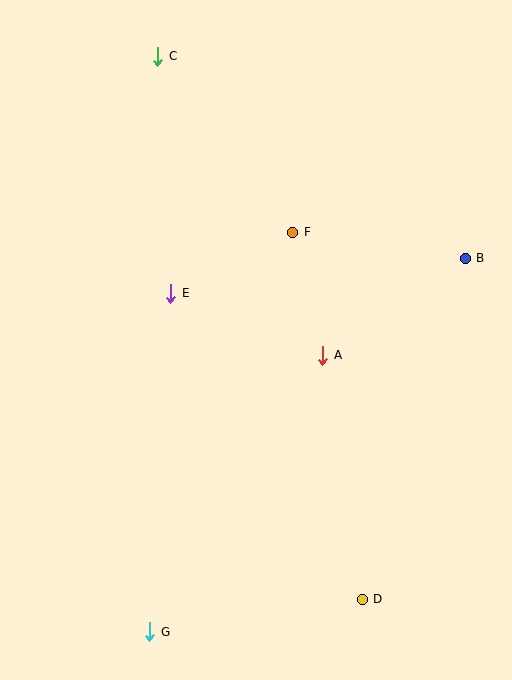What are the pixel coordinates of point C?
Point C is at (158, 56).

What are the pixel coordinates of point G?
Point G is at (150, 632).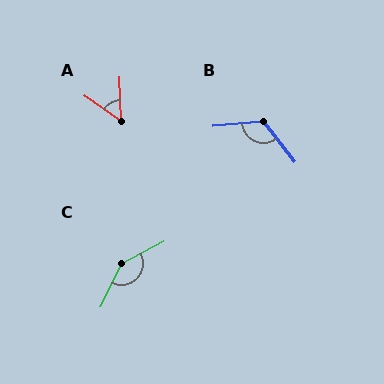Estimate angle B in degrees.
Approximately 123 degrees.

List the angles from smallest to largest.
A (53°), B (123°), C (144°).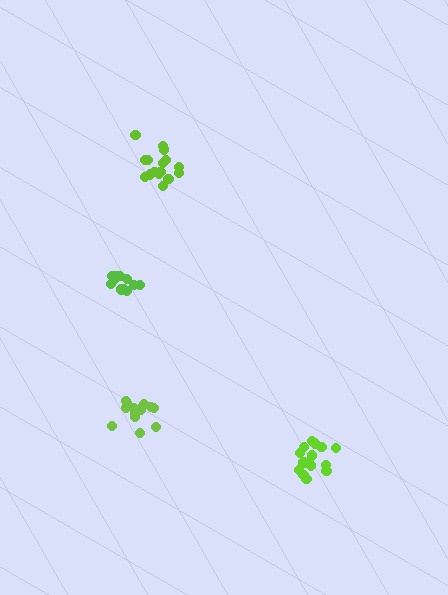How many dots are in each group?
Group 1: 14 dots, Group 2: 15 dots, Group 3: 16 dots, Group 4: 12 dots (57 total).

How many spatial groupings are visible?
There are 4 spatial groupings.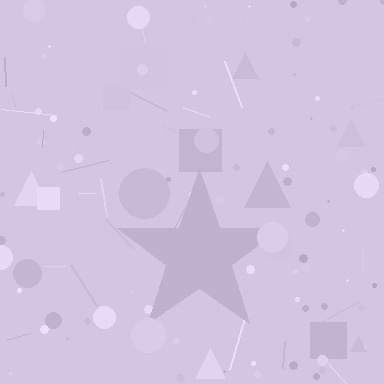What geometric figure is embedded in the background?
A star is embedded in the background.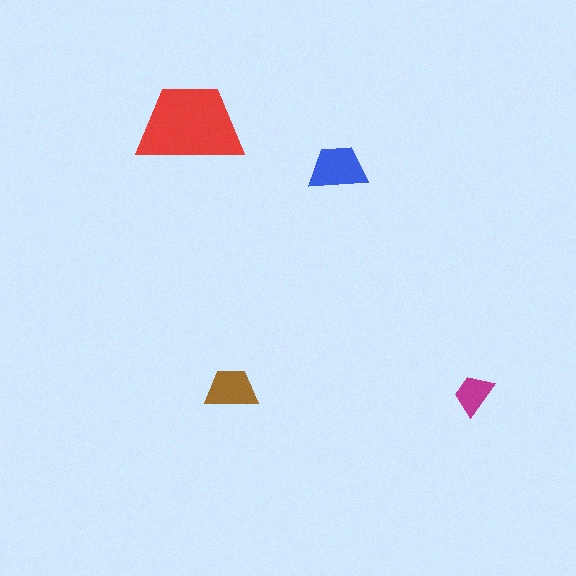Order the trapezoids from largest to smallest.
the red one, the blue one, the brown one, the magenta one.